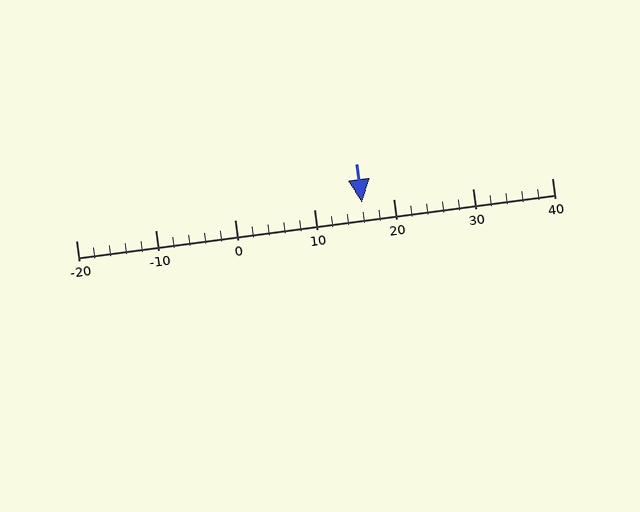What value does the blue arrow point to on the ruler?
The blue arrow points to approximately 16.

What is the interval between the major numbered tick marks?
The major tick marks are spaced 10 units apart.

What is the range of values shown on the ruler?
The ruler shows values from -20 to 40.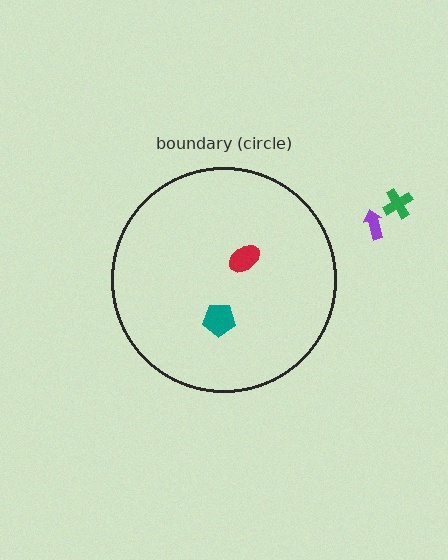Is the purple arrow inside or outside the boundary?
Outside.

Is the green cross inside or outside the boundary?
Outside.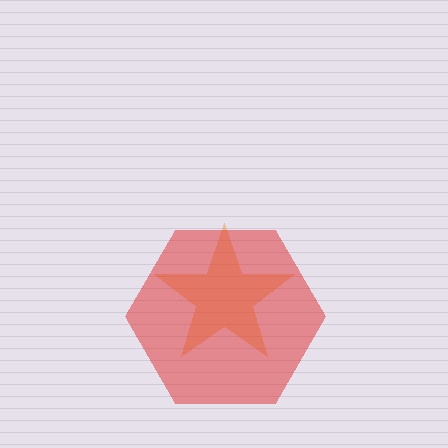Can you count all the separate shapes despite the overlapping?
Yes, there are 2 separate shapes.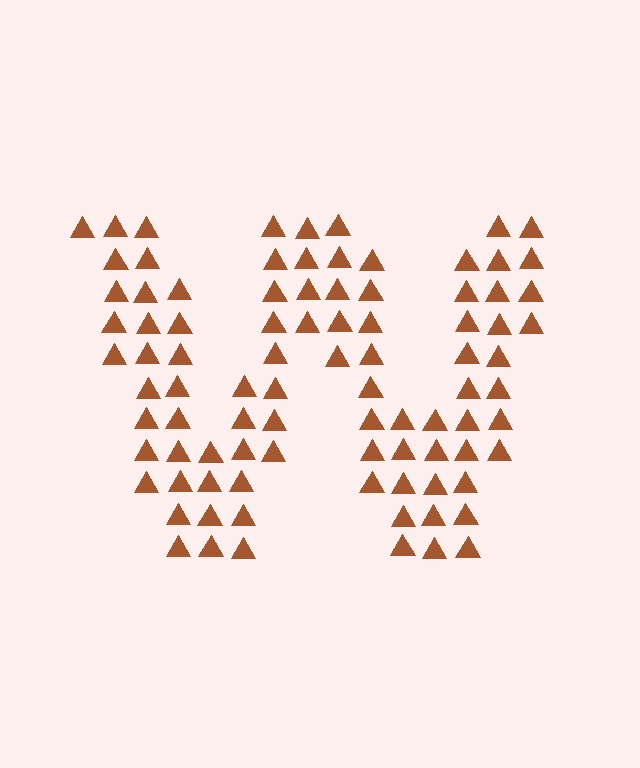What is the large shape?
The large shape is the letter W.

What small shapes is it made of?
It is made of small triangles.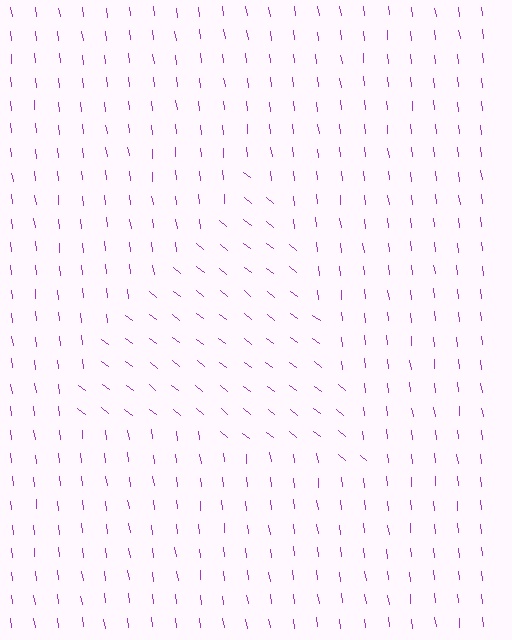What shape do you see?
I see a triangle.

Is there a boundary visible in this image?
Yes, there is a texture boundary formed by a change in line orientation.